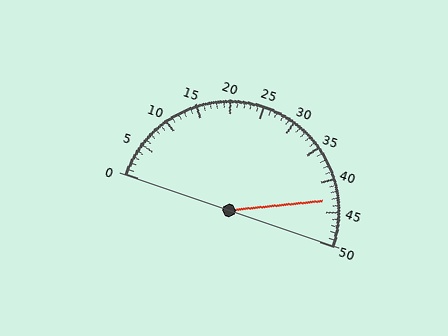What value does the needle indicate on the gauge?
The needle indicates approximately 43.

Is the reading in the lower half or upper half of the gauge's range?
The reading is in the upper half of the range (0 to 50).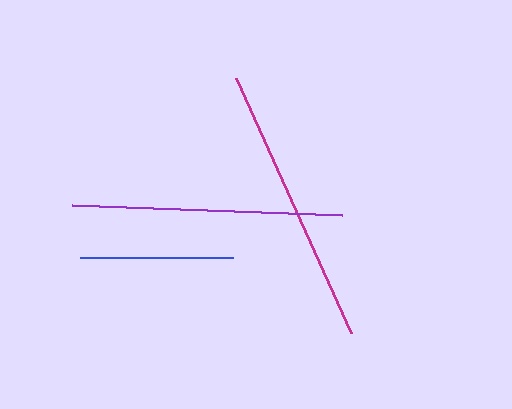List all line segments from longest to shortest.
From longest to shortest: magenta, purple, blue.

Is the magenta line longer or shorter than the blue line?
The magenta line is longer than the blue line.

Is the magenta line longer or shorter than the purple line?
The magenta line is longer than the purple line.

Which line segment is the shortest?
The blue line is the shortest at approximately 153 pixels.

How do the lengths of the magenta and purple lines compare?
The magenta and purple lines are approximately the same length.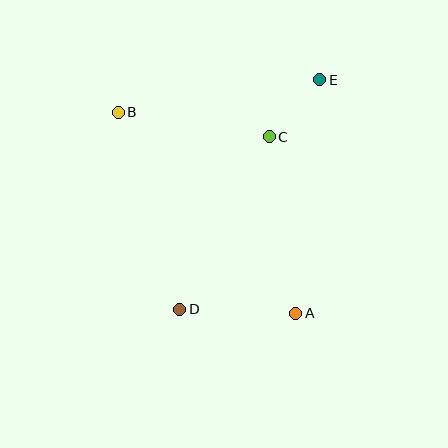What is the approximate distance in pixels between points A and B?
The distance between A and B is approximately 268 pixels.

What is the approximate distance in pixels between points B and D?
The distance between B and D is approximately 207 pixels.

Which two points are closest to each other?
Points C and E are closest to each other.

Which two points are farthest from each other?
Points D and E are farthest from each other.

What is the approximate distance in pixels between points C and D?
The distance between C and D is approximately 194 pixels.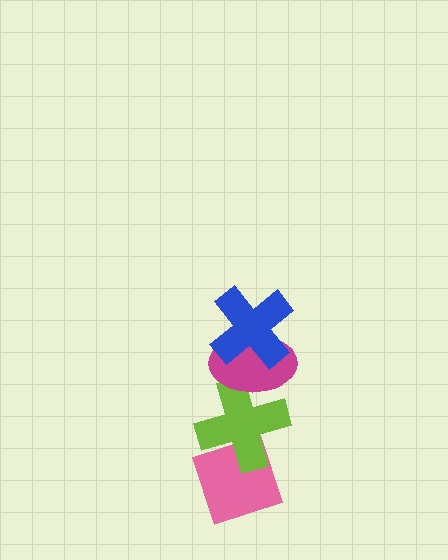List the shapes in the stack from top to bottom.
From top to bottom: the blue cross, the magenta ellipse, the lime cross, the pink diamond.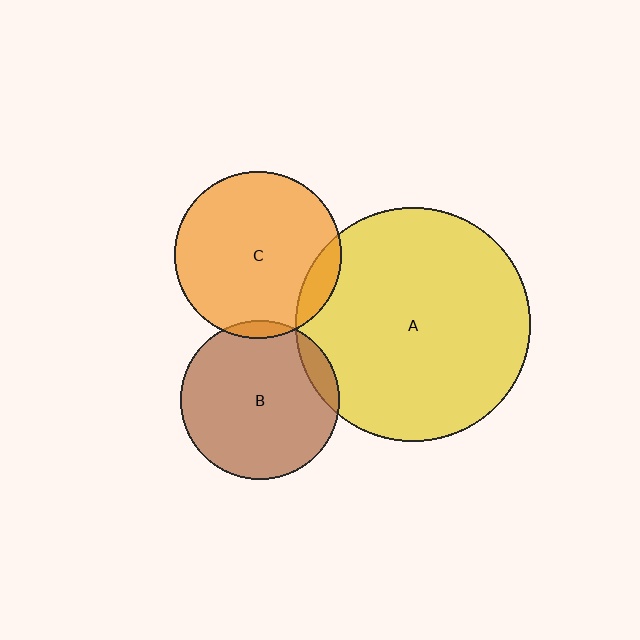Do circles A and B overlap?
Yes.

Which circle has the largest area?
Circle A (yellow).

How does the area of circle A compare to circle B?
Approximately 2.2 times.